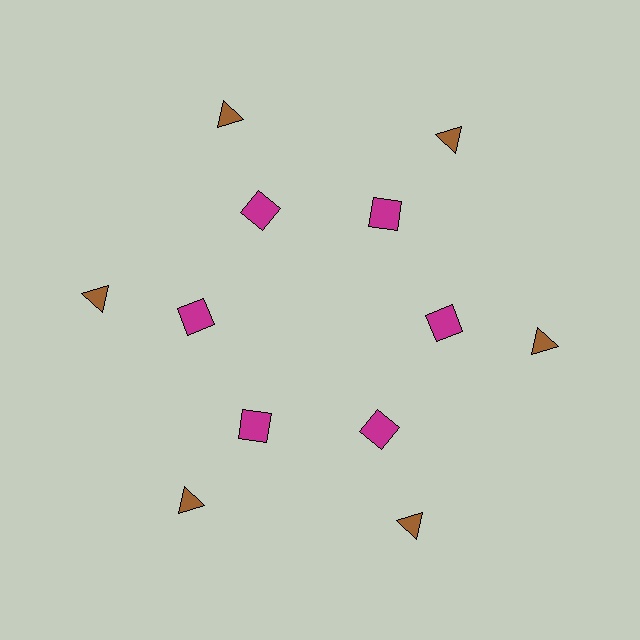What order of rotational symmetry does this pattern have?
This pattern has 6-fold rotational symmetry.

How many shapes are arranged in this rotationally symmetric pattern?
There are 12 shapes, arranged in 6 groups of 2.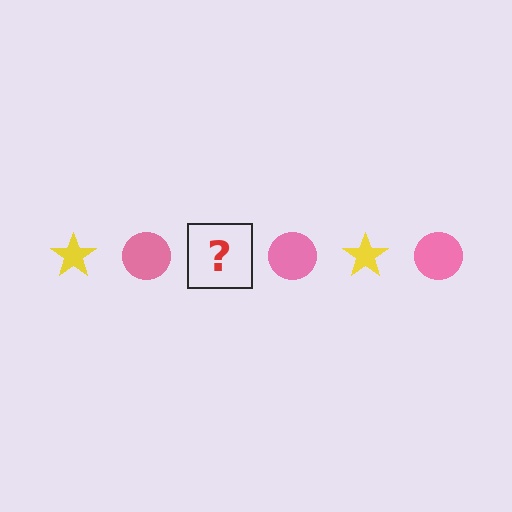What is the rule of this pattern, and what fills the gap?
The rule is that the pattern alternates between yellow star and pink circle. The gap should be filled with a yellow star.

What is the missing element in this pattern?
The missing element is a yellow star.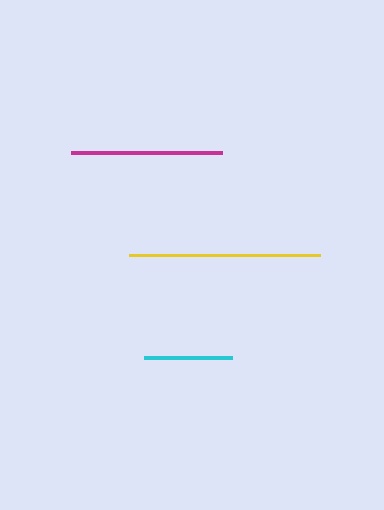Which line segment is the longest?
The yellow line is the longest at approximately 191 pixels.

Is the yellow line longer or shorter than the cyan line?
The yellow line is longer than the cyan line.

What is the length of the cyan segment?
The cyan segment is approximately 87 pixels long.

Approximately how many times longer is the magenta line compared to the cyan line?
The magenta line is approximately 1.7 times the length of the cyan line.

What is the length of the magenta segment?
The magenta segment is approximately 151 pixels long.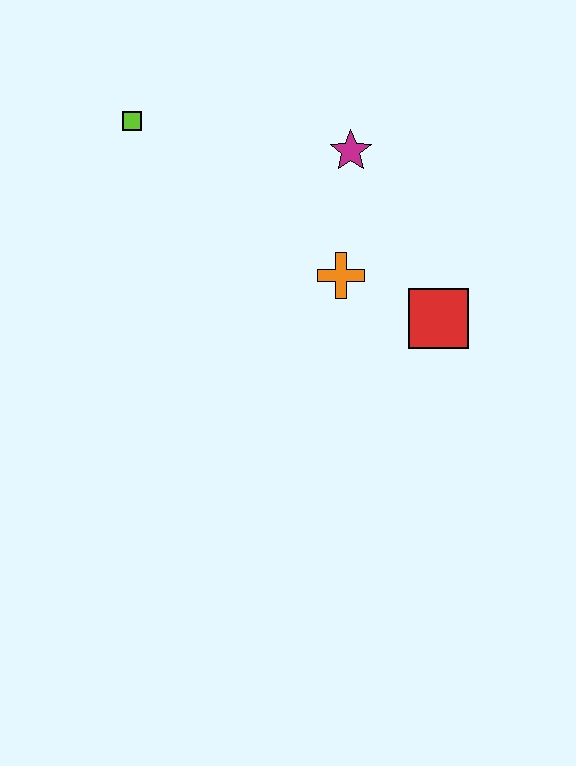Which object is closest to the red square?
The orange cross is closest to the red square.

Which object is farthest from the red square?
The lime square is farthest from the red square.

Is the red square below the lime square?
Yes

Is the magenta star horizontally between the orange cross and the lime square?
No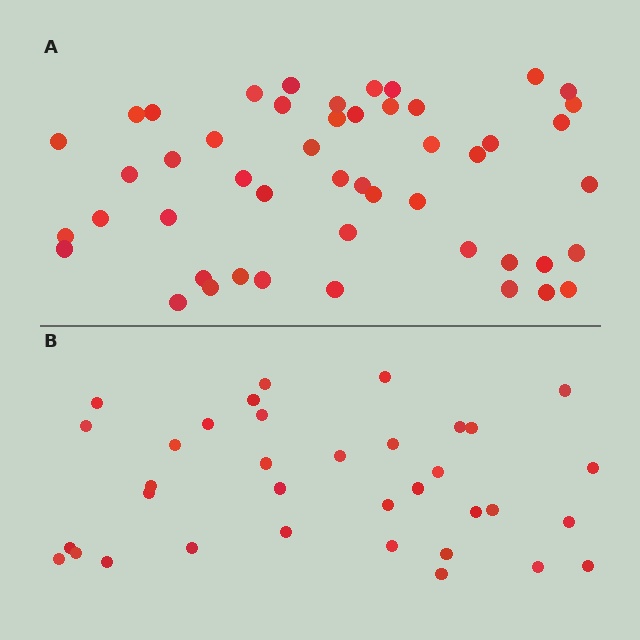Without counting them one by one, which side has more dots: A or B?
Region A (the top region) has more dots.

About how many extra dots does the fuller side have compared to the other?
Region A has approximately 15 more dots than region B.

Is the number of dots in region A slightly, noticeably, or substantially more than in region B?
Region A has noticeably more, but not dramatically so. The ratio is roughly 1.4 to 1.